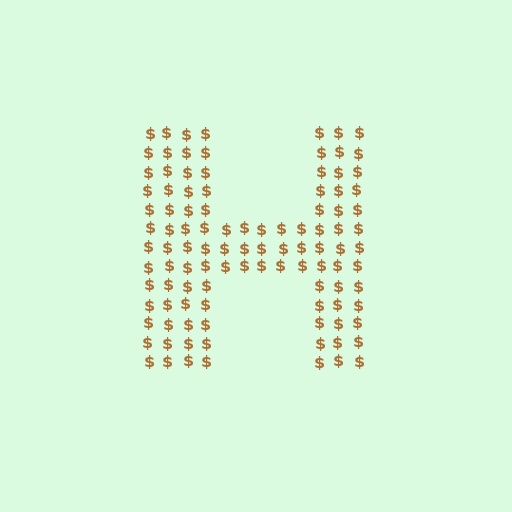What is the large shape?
The large shape is the letter H.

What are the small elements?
The small elements are dollar signs.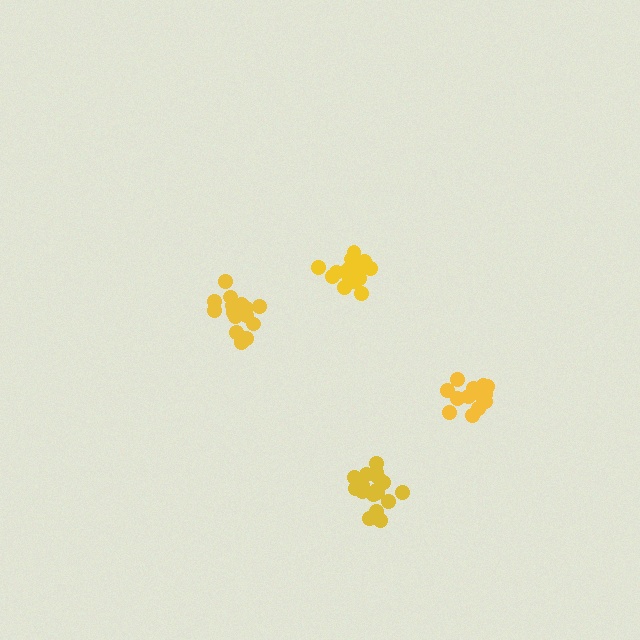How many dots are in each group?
Group 1: 18 dots, Group 2: 16 dots, Group 3: 18 dots, Group 4: 14 dots (66 total).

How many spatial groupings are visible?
There are 4 spatial groupings.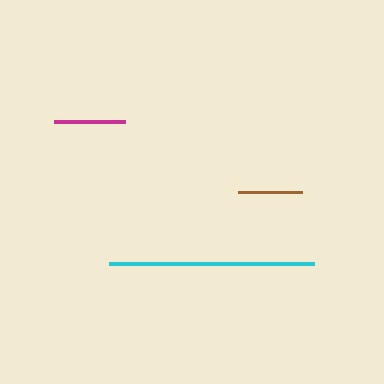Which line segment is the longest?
The cyan line is the longest at approximately 204 pixels.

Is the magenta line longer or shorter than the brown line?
The magenta line is longer than the brown line.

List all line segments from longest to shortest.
From longest to shortest: cyan, magenta, brown.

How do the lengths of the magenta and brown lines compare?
The magenta and brown lines are approximately the same length.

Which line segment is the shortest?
The brown line is the shortest at approximately 64 pixels.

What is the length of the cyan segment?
The cyan segment is approximately 204 pixels long.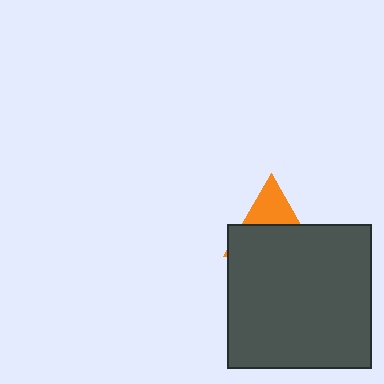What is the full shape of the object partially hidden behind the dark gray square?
The partially hidden object is an orange triangle.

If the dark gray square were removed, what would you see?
You would see the complete orange triangle.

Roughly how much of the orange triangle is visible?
A small part of it is visible (roughly 36%).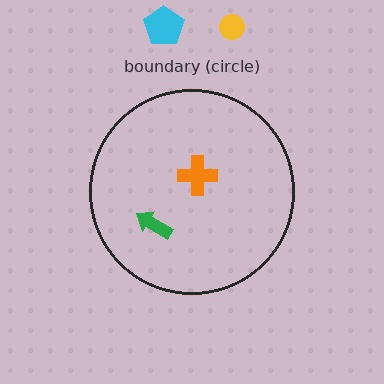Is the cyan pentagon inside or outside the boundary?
Outside.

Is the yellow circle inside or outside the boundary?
Outside.